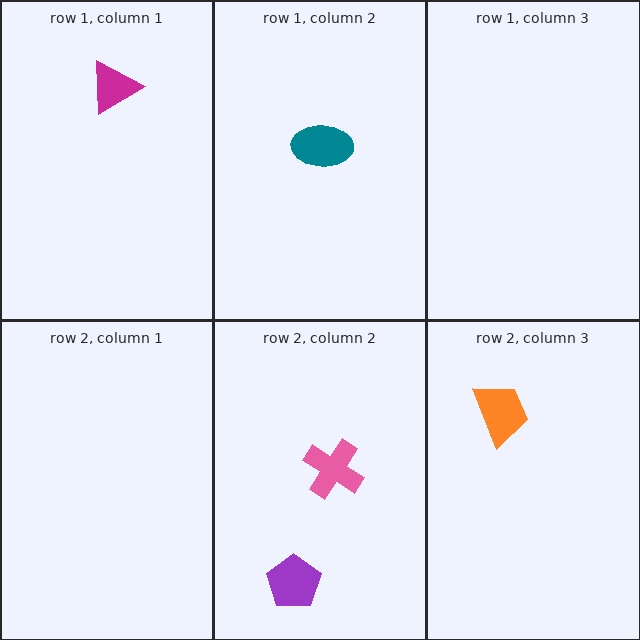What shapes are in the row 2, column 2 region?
The pink cross, the purple pentagon.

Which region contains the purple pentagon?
The row 2, column 2 region.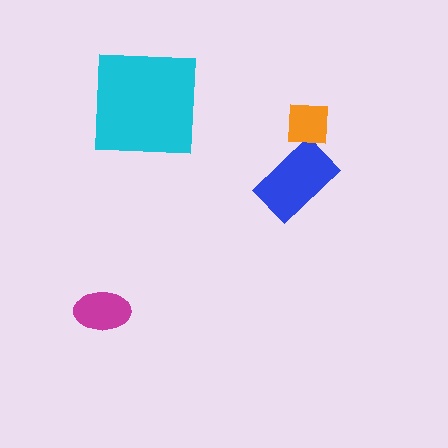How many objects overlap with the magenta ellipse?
0 objects overlap with the magenta ellipse.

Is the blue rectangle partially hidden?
Yes, it is partially covered by another shape.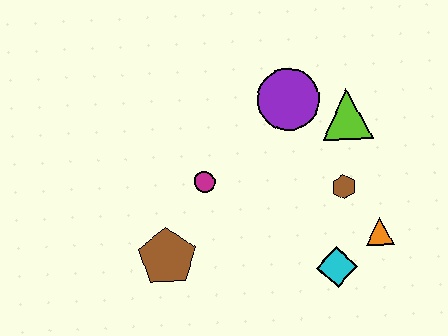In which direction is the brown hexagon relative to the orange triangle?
The brown hexagon is above the orange triangle.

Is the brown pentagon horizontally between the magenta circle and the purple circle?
No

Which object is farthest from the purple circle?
The brown pentagon is farthest from the purple circle.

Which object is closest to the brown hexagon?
The orange triangle is closest to the brown hexagon.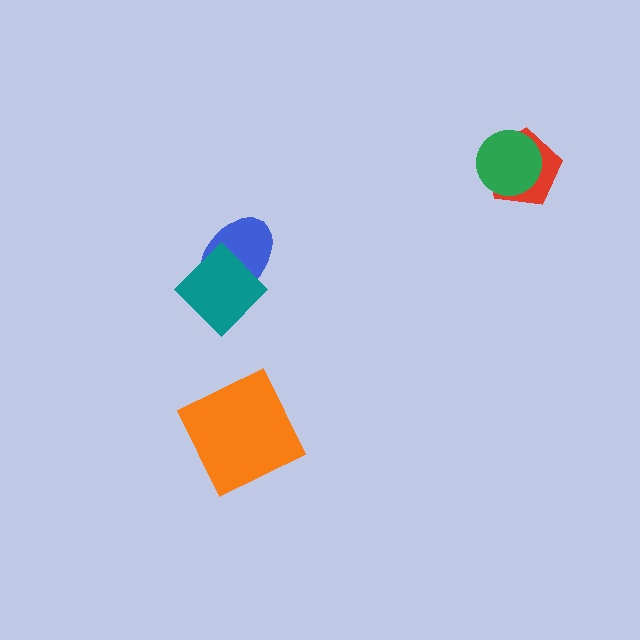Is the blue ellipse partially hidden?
Yes, it is partially covered by another shape.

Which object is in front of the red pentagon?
The green circle is in front of the red pentagon.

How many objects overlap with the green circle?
1 object overlaps with the green circle.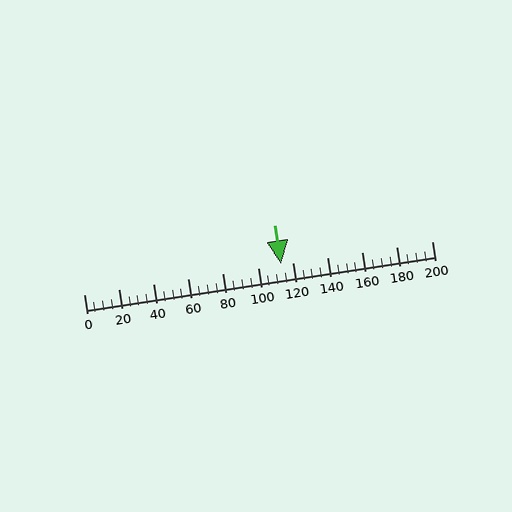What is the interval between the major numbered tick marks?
The major tick marks are spaced 20 units apart.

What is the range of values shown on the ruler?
The ruler shows values from 0 to 200.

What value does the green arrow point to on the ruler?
The green arrow points to approximately 113.